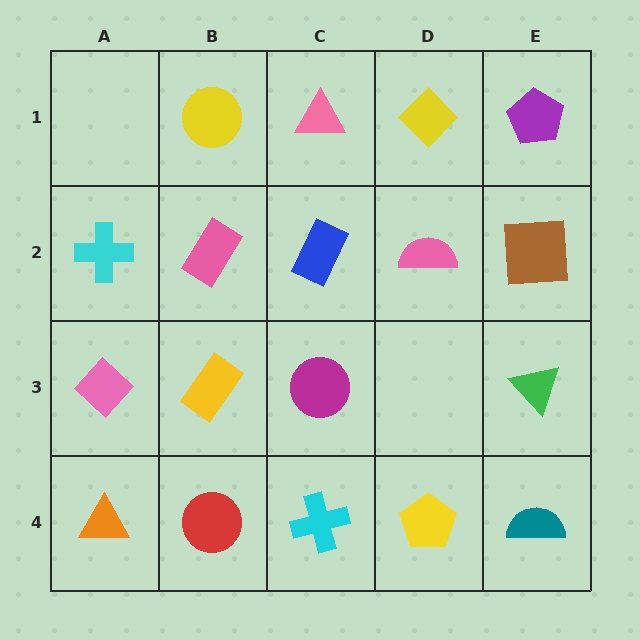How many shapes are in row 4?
5 shapes.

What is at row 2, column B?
A pink rectangle.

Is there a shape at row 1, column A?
No, that cell is empty.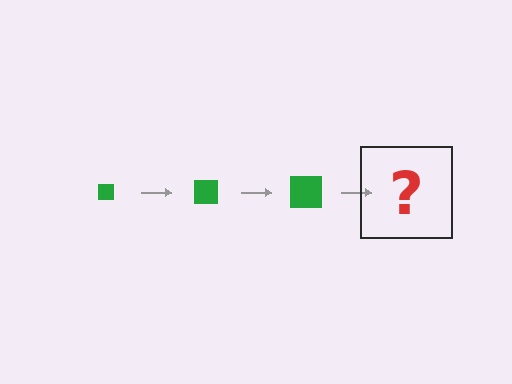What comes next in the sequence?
The next element should be a green square, larger than the previous one.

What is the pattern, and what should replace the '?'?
The pattern is that the square gets progressively larger each step. The '?' should be a green square, larger than the previous one.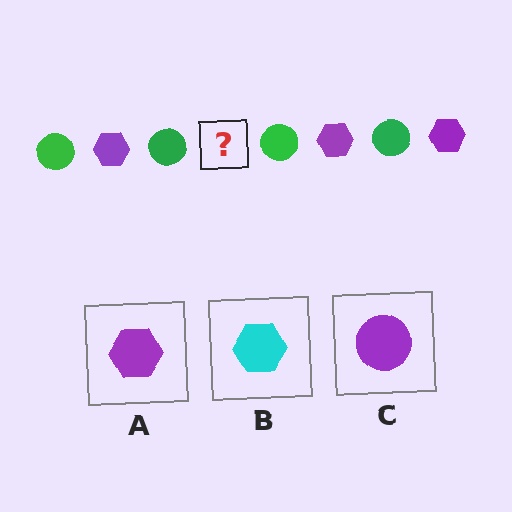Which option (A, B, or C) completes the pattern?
A.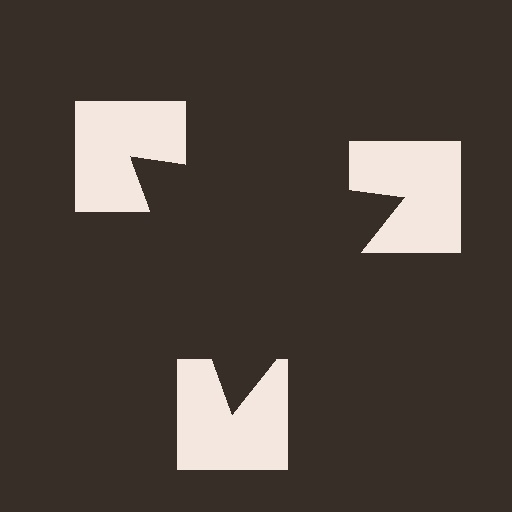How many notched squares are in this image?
There are 3 — one at each vertex of the illusory triangle.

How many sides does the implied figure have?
3 sides.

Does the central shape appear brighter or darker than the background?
It typically appears slightly darker than the background, even though no actual brightness change is drawn.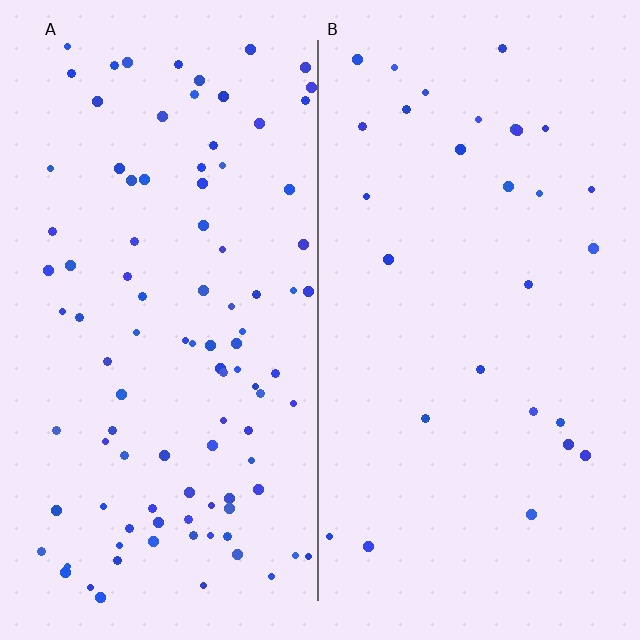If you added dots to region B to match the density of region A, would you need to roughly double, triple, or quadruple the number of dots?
Approximately triple.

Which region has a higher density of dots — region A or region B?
A (the left).